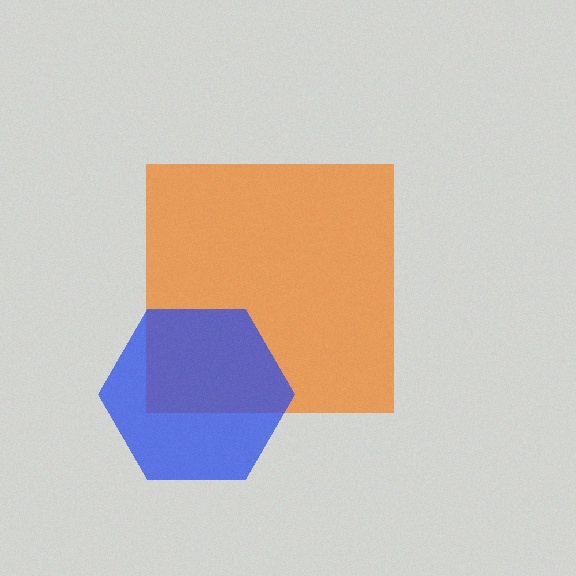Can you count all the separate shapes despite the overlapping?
Yes, there are 2 separate shapes.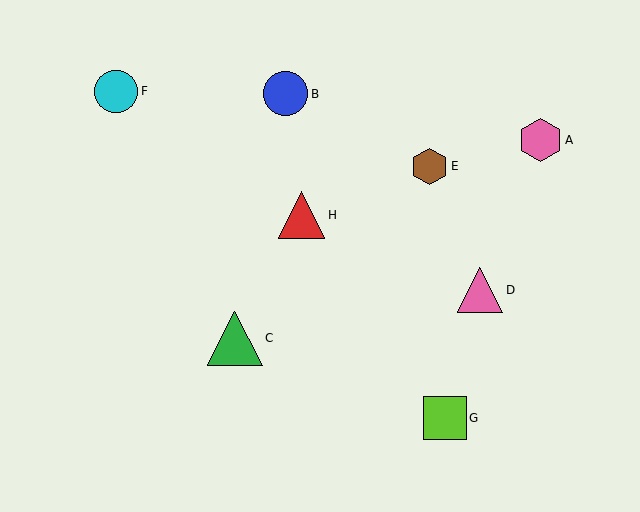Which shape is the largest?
The green triangle (labeled C) is the largest.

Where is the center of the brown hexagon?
The center of the brown hexagon is at (430, 166).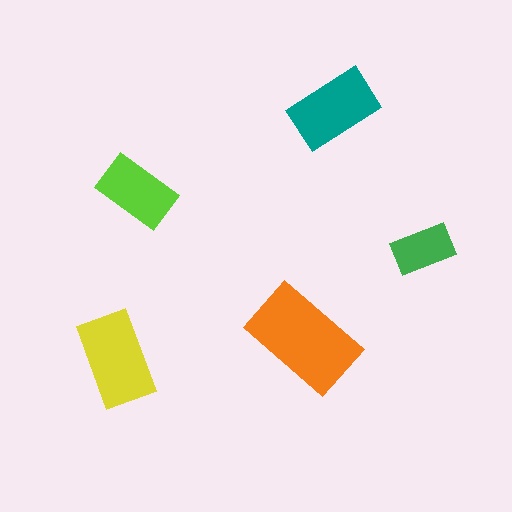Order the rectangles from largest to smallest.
the orange one, the yellow one, the teal one, the lime one, the green one.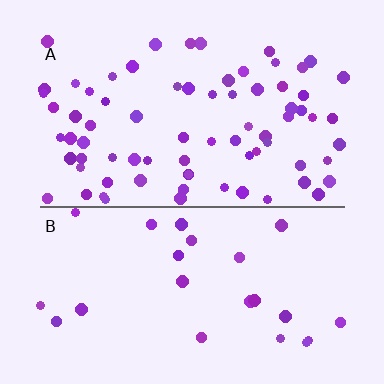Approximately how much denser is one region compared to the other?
Approximately 3.1× — region A over region B.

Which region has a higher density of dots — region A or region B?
A (the top).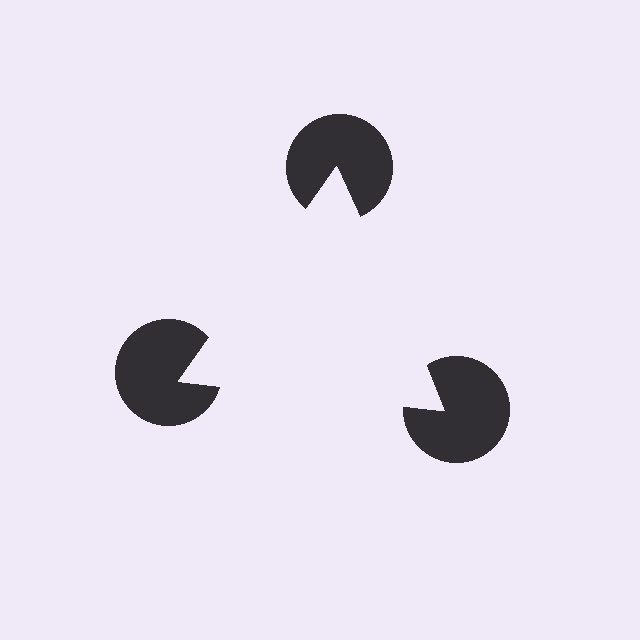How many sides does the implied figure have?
3 sides.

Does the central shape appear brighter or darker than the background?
It typically appears slightly brighter than the background, even though no actual brightness change is drawn.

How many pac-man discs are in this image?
There are 3 — one at each vertex of the illusory triangle.